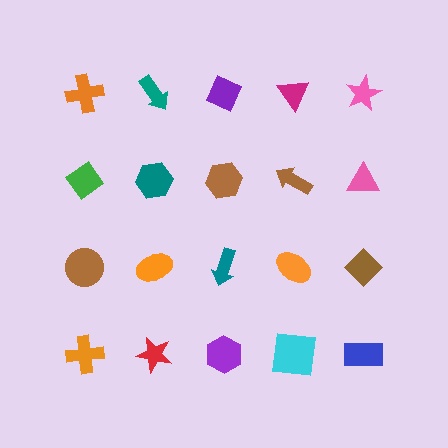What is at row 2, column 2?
A teal hexagon.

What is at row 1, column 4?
A magenta triangle.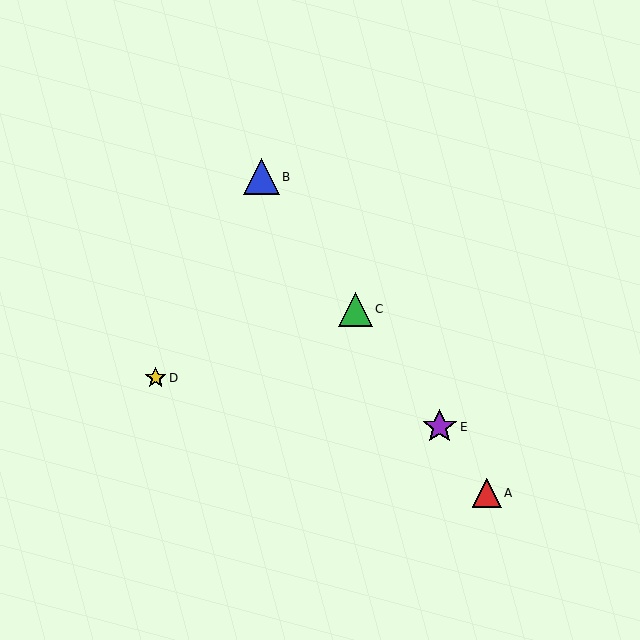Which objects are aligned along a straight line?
Objects A, B, C, E are aligned along a straight line.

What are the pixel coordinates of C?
Object C is at (356, 309).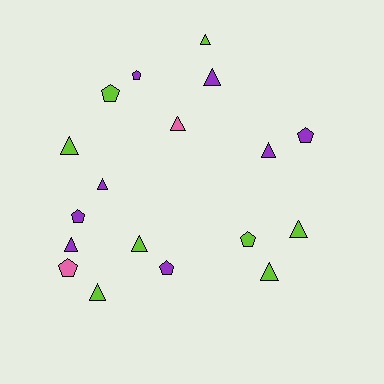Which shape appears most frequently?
Triangle, with 11 objects.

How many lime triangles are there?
There are 6 lime triangles.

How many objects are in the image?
There are 18 objects.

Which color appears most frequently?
Purple, with 8 objects.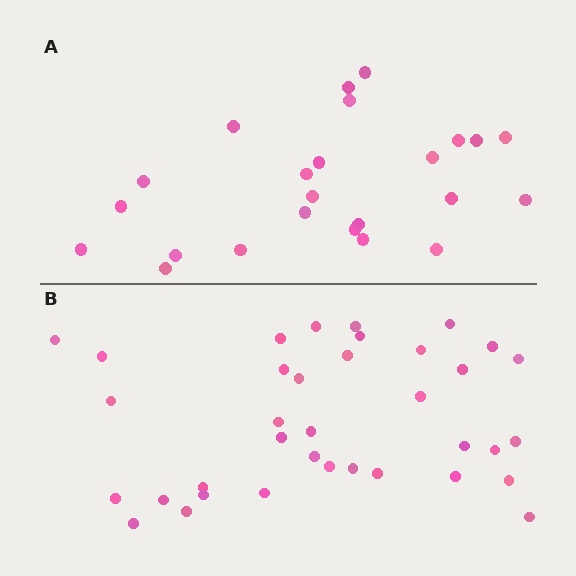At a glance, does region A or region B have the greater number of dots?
Region B (the bottom region) has more dots.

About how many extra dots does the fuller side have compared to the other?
Region B has roughly 12 or so more dots than region A.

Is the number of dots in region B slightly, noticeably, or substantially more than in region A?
Region B has substantially more. The ratio is roughly 1.5 to 1.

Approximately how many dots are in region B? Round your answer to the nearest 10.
About 40 dots. (The exact count is 36, which rounds to 40.)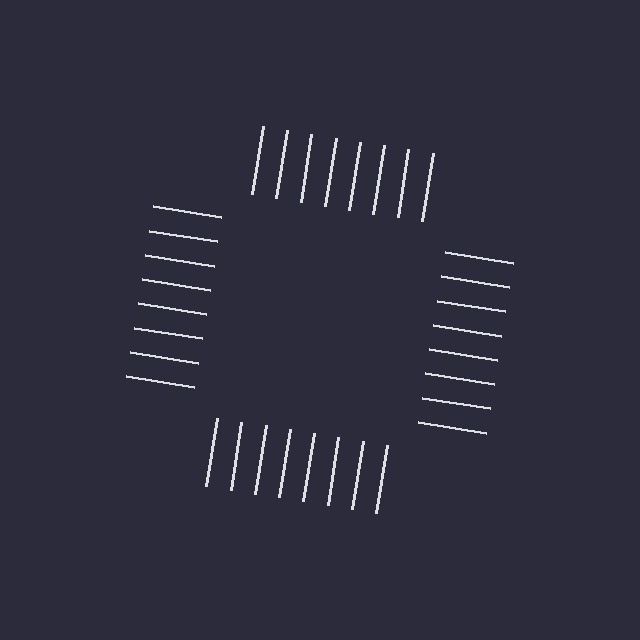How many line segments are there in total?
32 — 8 along each of the 4 edges.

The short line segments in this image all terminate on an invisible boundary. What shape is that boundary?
An illusory square — the line segments terminate on its edges but no continuous stroke is drawn.